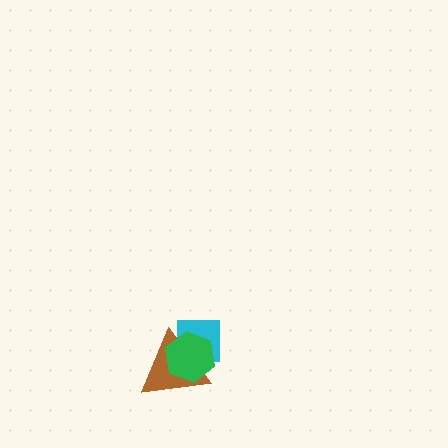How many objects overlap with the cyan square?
2 objects overlap with the cyan square.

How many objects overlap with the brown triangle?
2 objects overlap with the brown triangle.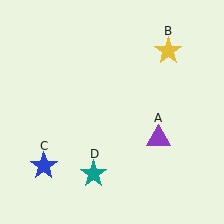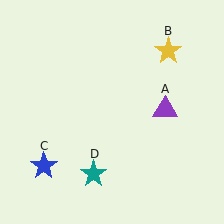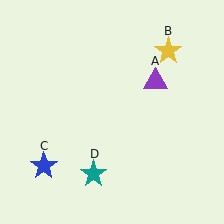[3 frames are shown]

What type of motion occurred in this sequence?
The purple triangle (object A) rotated counterclockwise around the center of the scene.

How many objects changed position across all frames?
1 object changed position: purple triangle (object A).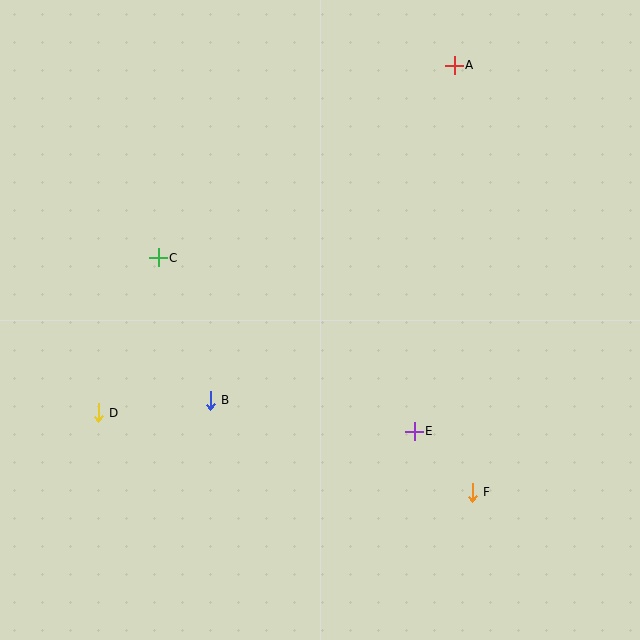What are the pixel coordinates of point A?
Point A is at (454, 65).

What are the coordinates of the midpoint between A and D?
The midpoint between A and D is at (276, 239).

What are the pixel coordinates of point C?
Point C is at (158, 258).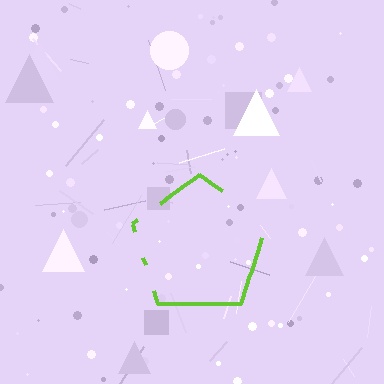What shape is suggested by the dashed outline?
The dashed outline suggests a pentagon.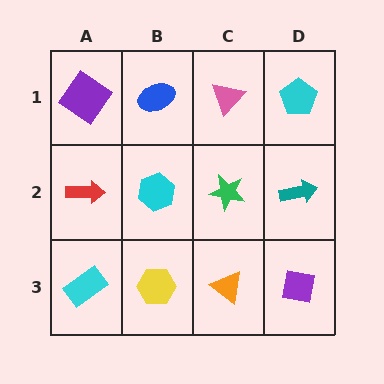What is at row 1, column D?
A cyan pentagon.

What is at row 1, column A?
A purple diamond.